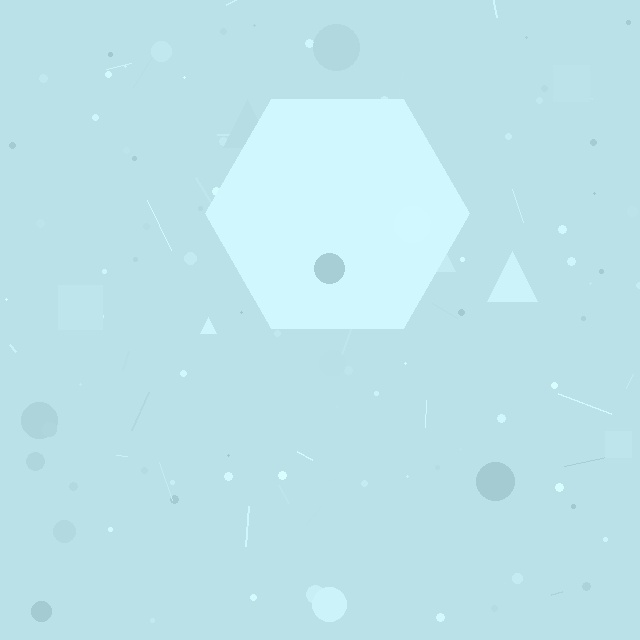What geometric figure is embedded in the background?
A hexagon is embedded in the background.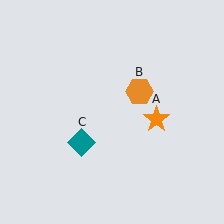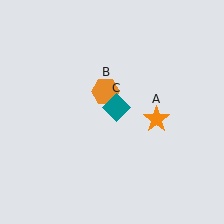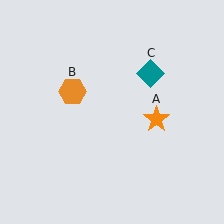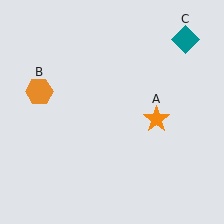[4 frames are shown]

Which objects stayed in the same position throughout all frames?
Orange star (object A) remained stationary.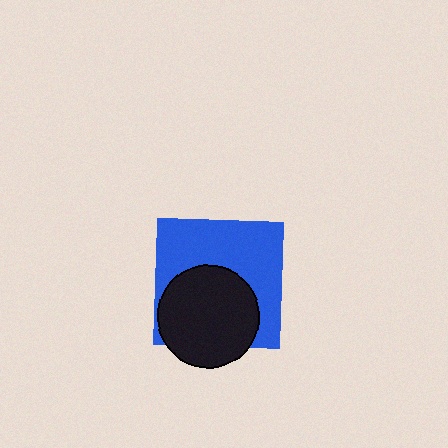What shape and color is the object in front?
The object in front is a black circle.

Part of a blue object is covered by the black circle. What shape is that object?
It is a square.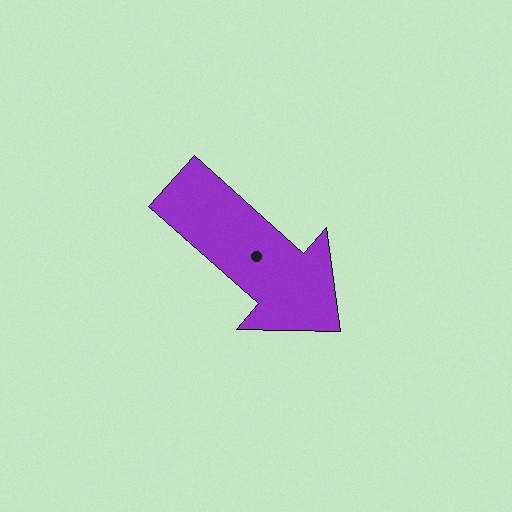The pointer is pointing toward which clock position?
Roughly 4 o'clock.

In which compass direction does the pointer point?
Southeast.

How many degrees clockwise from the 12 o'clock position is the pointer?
Approximately 132 degrees.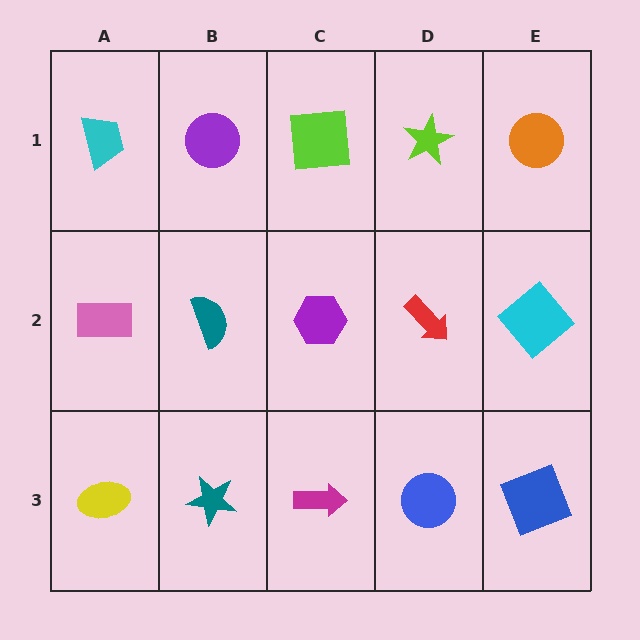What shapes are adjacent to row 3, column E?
A cyan diamond (row 2, column E), a blue circle (row 3, column D).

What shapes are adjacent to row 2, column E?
An orange circle (row 1, column E), a blue square (row 3, column E), a red arrow (row 2, column D).